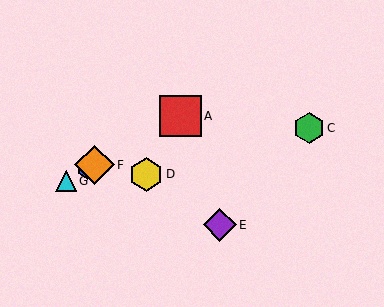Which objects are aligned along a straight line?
Objects A, B, F, G are aligned along a straight line.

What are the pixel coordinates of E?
Object E is at (220, 225).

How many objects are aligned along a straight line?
4 objects (A, B, F, G) are aligned along a straight line.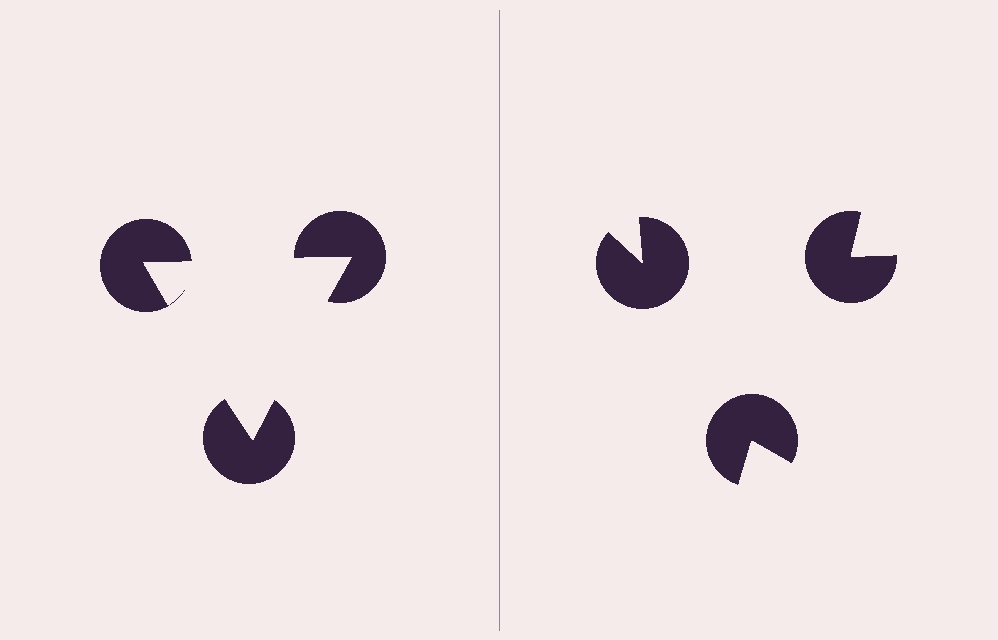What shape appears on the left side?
An illusory triangle.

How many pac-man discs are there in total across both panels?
6 — 3 on each side.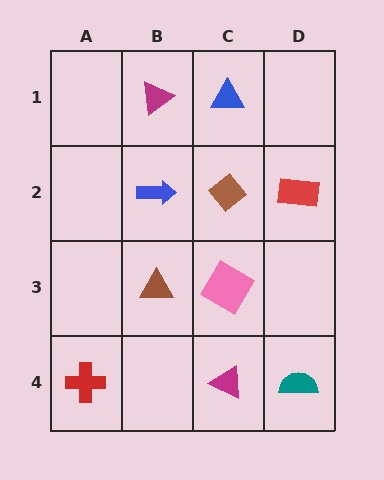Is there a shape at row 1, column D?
No, that cell is empty.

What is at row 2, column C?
A brown diamond.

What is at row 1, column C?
A blue triangle.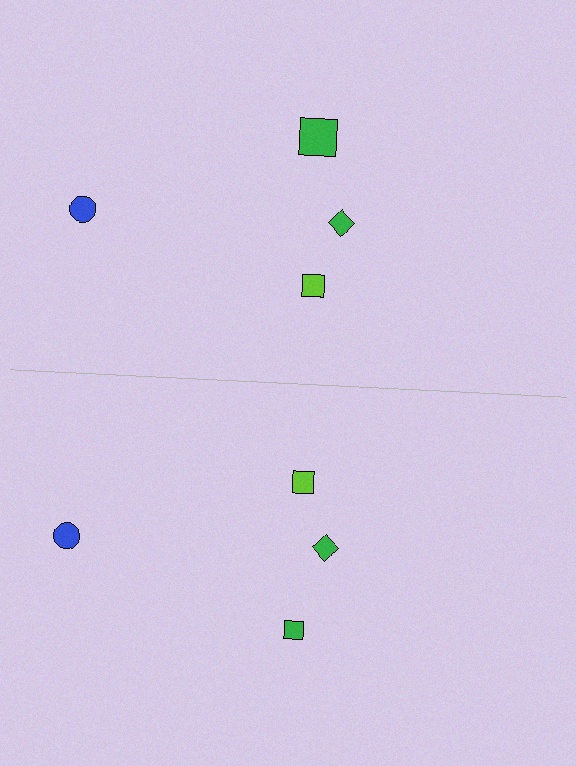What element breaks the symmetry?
The green square on the bottom side has a different size than its mirror counterpart.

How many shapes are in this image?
There are 8 shapes in this image.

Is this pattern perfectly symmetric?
No, the pattern is not perfectly symmetric. The green square on the bottom side has a different size than its mirror counterpart.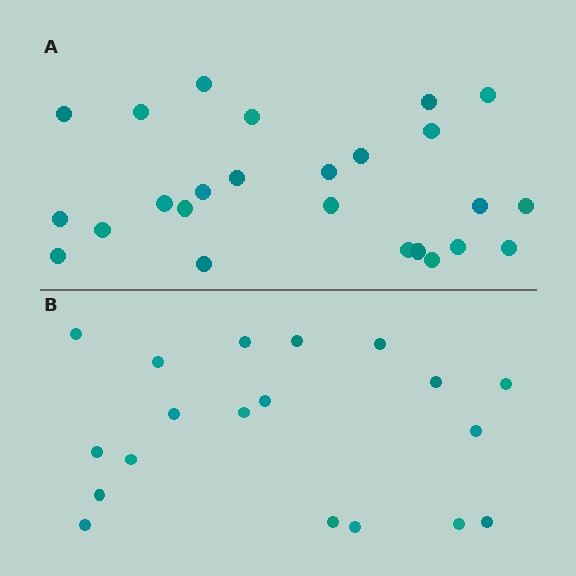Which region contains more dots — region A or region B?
Region A (the top region) has more dots.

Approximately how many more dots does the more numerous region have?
Region A has about 6 more dots than region B.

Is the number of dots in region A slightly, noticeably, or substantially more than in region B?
Region A has noticeably more, but not dramatically so. The ratio is roughly 1.3 to 1.